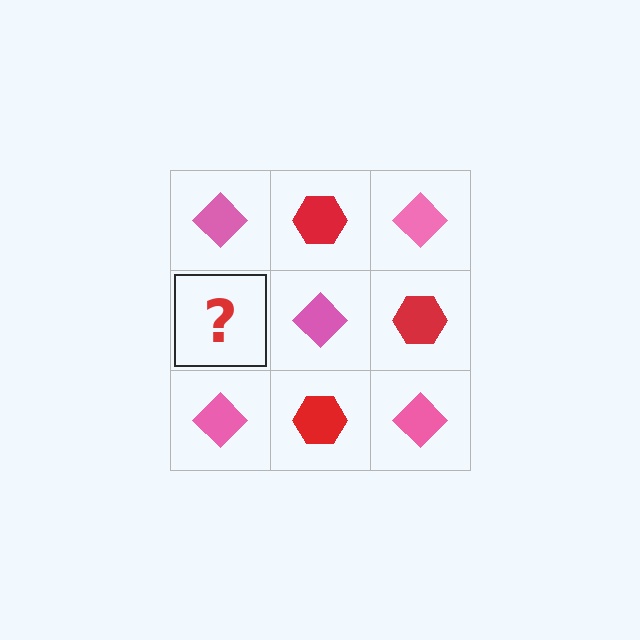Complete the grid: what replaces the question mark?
The question mark should be replaced with a red hexagon.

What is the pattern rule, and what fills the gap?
The rule is that it alternates pink diamond and red hexagon in a checkerboard pattern. The gap should be filled with a red hexagon.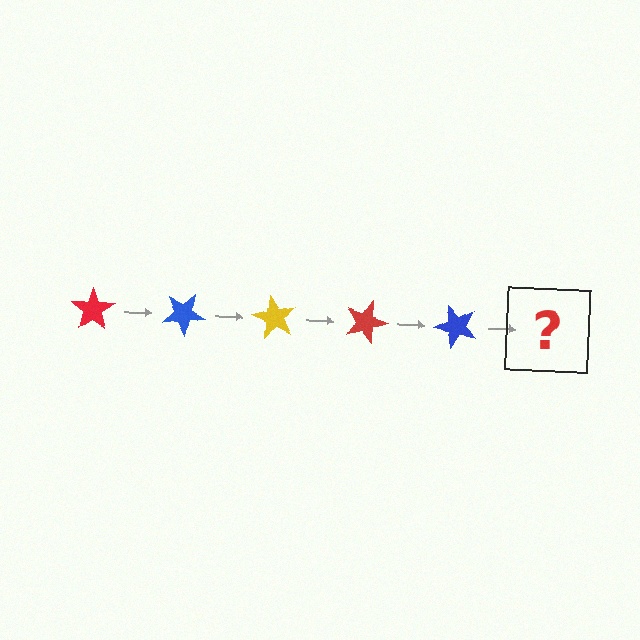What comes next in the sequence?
The next element should be a yellow star, rotated 150 degrees from the start.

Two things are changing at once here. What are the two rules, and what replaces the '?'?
The two rules are that it rotates 30 degrees each step and the color cycles through red, blue, and yellow. The '?' should be a yellow star, rotated 150 degrees from the start.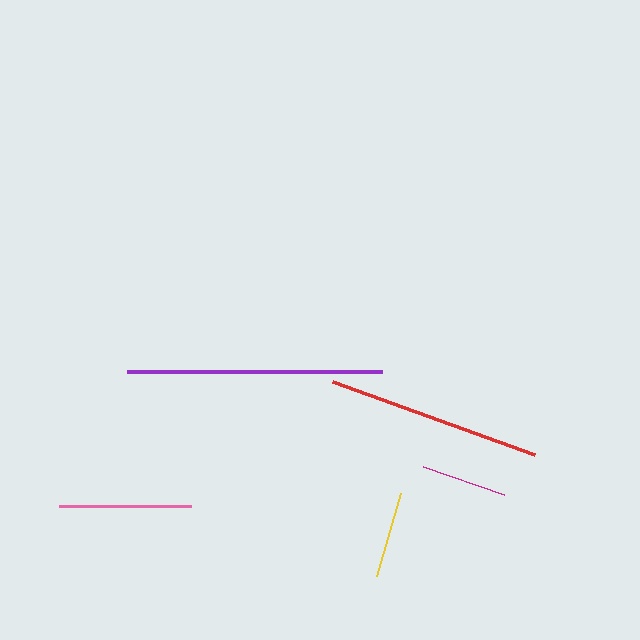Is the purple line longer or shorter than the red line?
The purple line is longer than the red line.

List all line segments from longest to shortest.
From longest to shortest: purple, red, pink, yellow, magenta.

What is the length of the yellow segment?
The yellow segment is approximately 86 pixels long.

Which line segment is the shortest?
The magenta line is the shortest at approximately 86 pixels.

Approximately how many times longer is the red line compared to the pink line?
The red line is approximately 1.6 times the length of the pink line.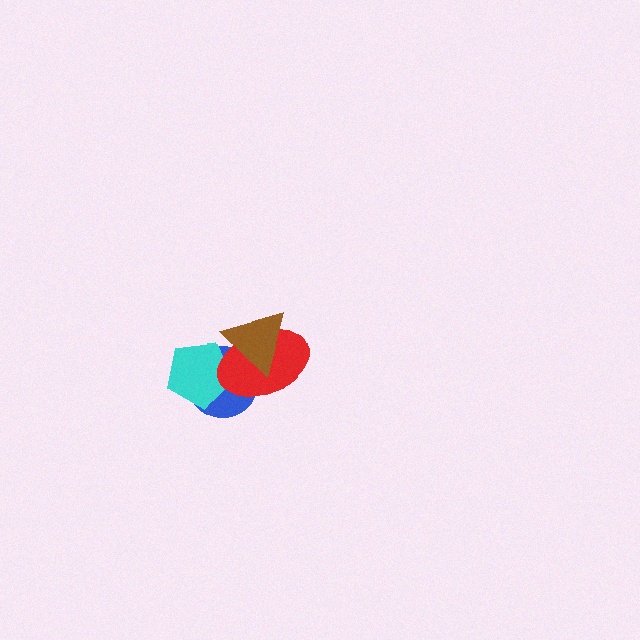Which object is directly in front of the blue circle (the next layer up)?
The cyan pentagon is directly in front of the blue circle.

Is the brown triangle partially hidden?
No, no other shape covers it.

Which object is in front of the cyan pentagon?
The red ellipse is in front of the cyan pentagon.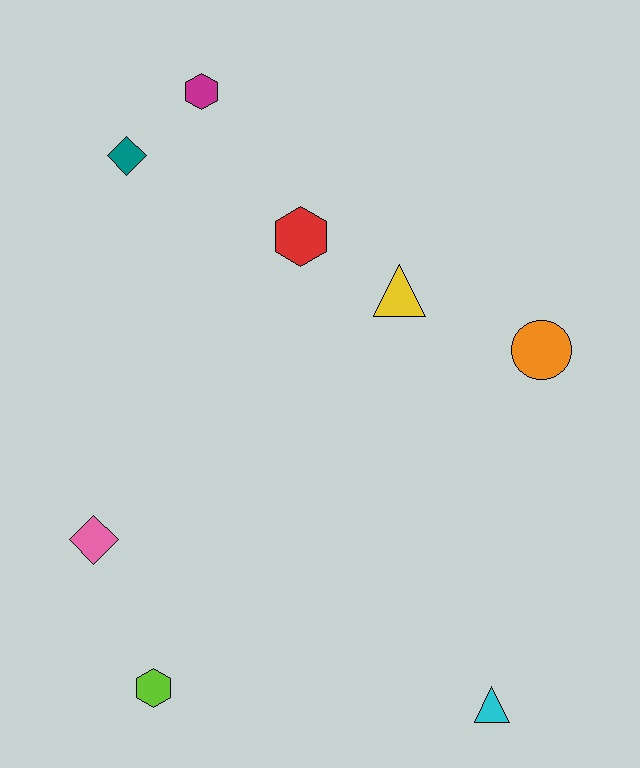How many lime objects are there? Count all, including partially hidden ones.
There is 1 lime object.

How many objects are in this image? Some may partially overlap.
There are 8 objects.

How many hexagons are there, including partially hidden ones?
There are 3 hexagons.